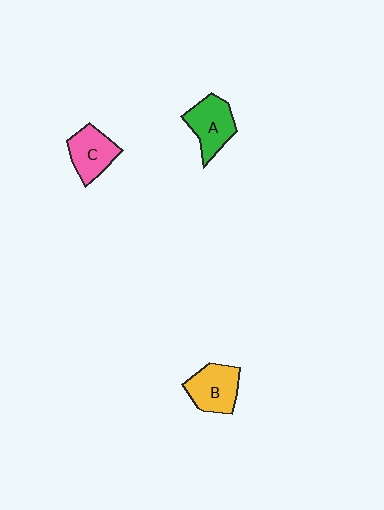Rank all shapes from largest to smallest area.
From largest to smallest: A (green), B (yellow), C (pink).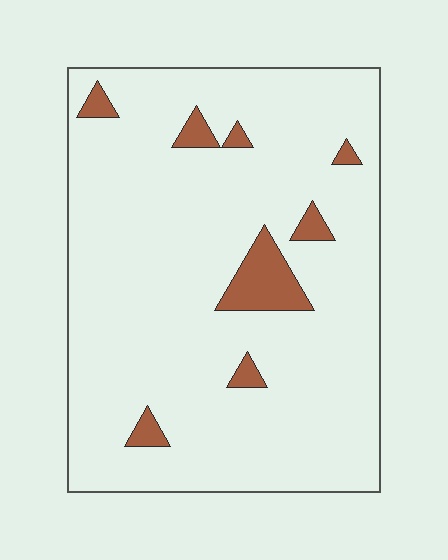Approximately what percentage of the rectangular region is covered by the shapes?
Approximately 10%.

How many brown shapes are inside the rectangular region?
8.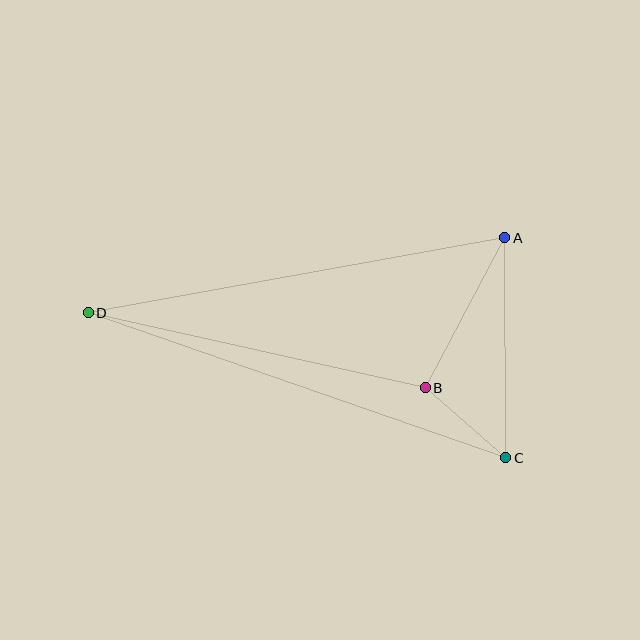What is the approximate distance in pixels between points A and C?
The distance between A and C is approximately 220 pixels.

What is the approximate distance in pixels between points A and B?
The distance between A and B is approximately 170 pixels.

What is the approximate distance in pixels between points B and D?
The distance between B and D is approximately 345 pixels.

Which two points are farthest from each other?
Points C and D are farthest from each other.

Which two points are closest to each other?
Points B and C are closest to each other.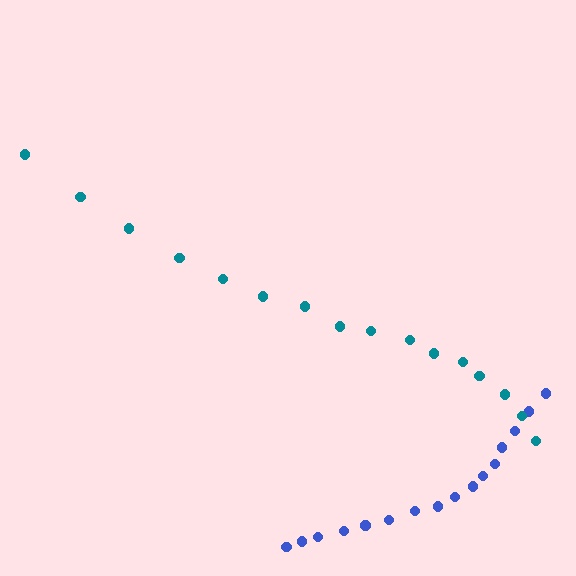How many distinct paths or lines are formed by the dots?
There are 2 distinct paths.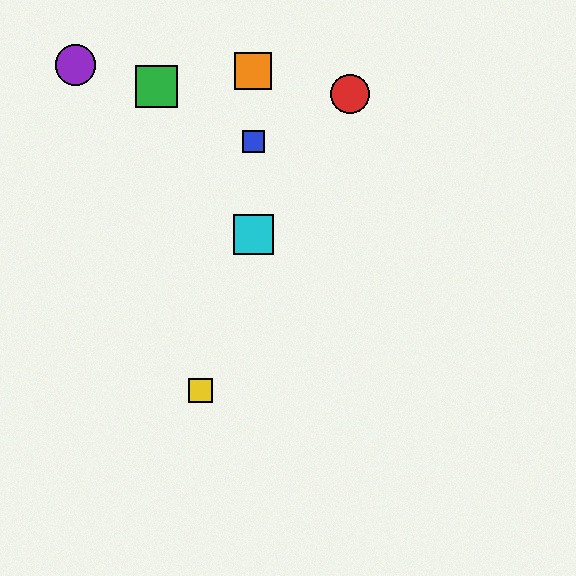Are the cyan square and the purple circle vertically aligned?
No, the cyan square is at x≈253 and the purple circle is at x≈76.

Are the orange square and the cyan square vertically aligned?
Yes, both are at x≈253.